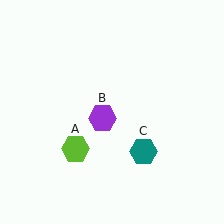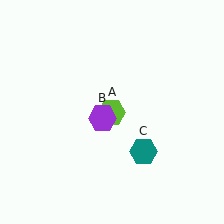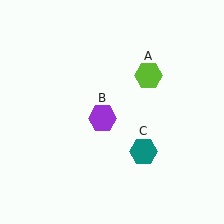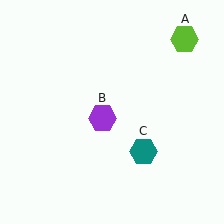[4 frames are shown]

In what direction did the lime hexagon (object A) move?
The lime hexagon (object A) moved up and to the right.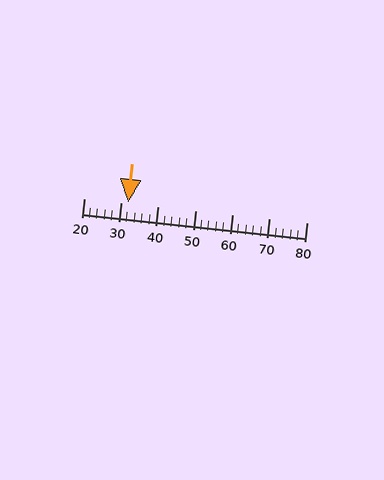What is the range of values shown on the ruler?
The ruler shows values from 20 to 80.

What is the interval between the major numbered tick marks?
The major tick marks are spaced 10 units apart.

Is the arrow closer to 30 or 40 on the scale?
The arrow is closer to 30.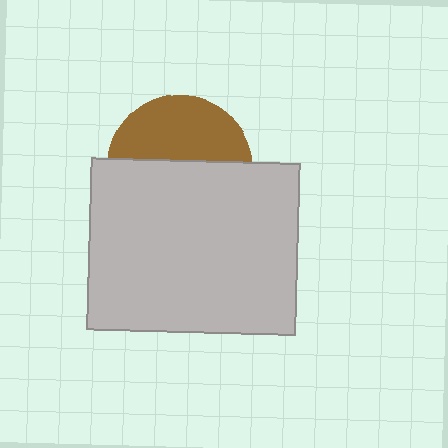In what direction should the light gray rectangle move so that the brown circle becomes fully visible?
The light gray rectangle should move down. That is the shortest direction to clear the overlap and leave the brown circle fully visible.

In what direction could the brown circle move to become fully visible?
The brown circle could move up. That would shift it out from behind the light gray rectangle entirely.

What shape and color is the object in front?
The object in front is a light gray rectangle.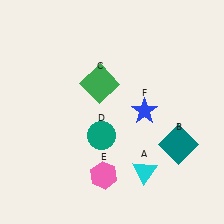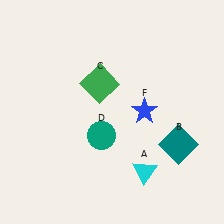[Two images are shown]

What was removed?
The pink hexagon (E) was removed in Image 2.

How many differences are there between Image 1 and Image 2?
There is 1 difference between the two images.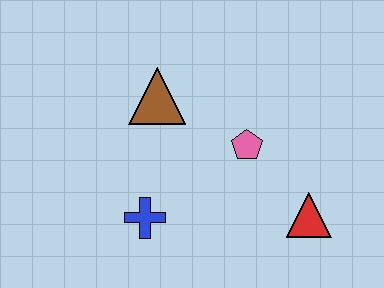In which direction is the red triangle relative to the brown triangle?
The red triangle is to the right of the brown triangle.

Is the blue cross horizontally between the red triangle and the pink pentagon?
No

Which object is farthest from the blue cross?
The red triangle is farthest from the blue cross.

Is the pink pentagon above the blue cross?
Yes